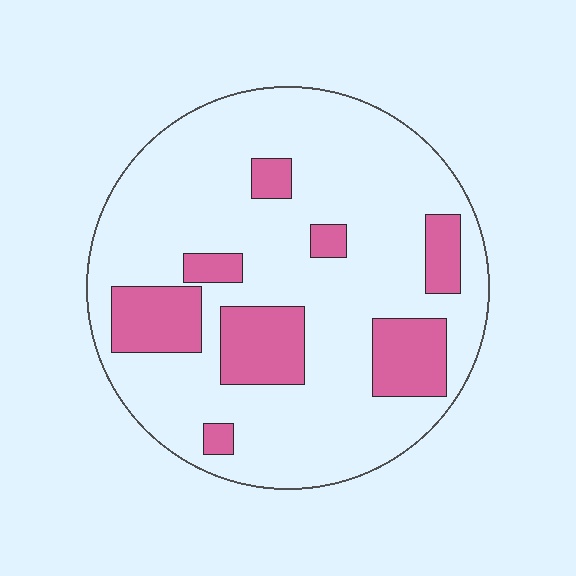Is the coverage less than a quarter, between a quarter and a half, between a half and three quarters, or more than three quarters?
Less than a quarter.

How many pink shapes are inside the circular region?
8.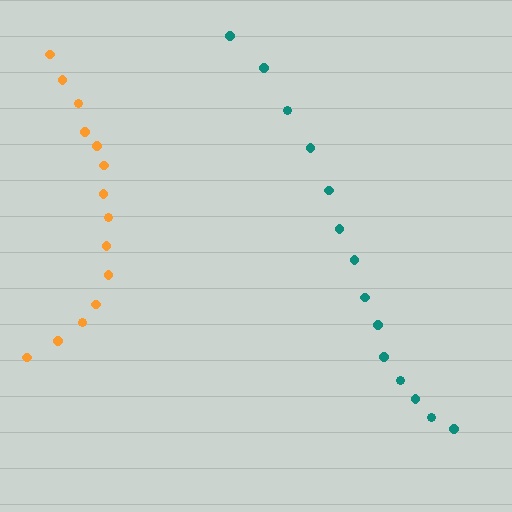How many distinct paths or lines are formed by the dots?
There are 2 distinct paths.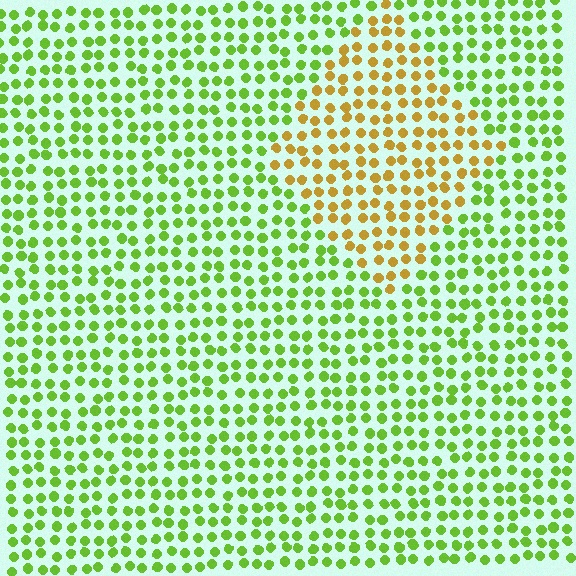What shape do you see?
I see a diamond.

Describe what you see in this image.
The image is filled with small lime elements in a uniform arrangement. A diamond-shaped region is visible where the elements are tinted to a slightly different hue, forming a subtle color boundary.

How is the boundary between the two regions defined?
The boundary is defined purely by a slight shift in hue (about 53 degrees). Spacing, size, and orientation are identical on both sides.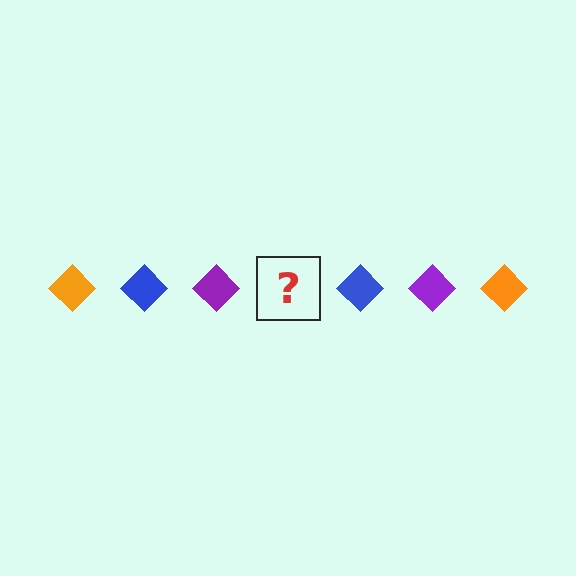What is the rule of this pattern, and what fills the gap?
The rule is that the pattern cycles through orange, blue, purple diamonds. The gap should be filled with an orange diamond.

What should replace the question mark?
The question mark should be replaced with an orange diamond.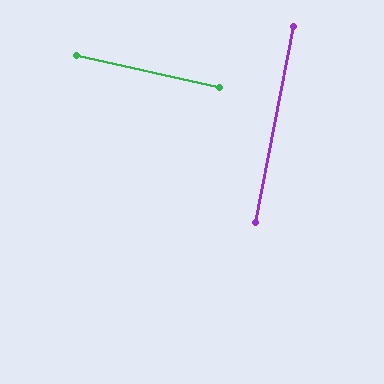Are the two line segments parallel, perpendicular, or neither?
Perpendicular — they meet at approximately 88°.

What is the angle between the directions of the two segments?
Approximately 88 degrees.